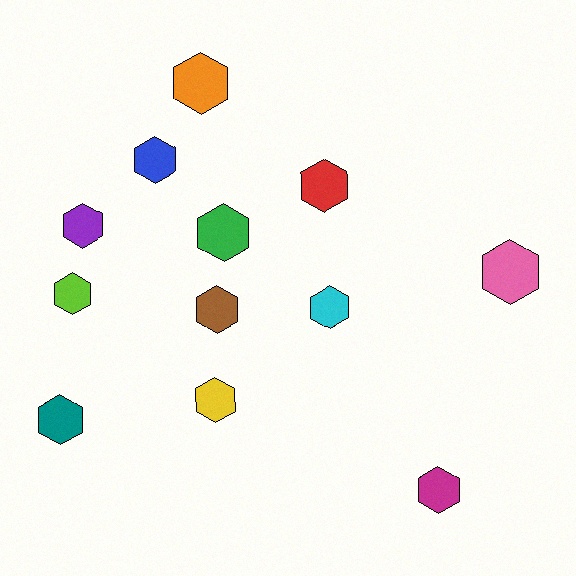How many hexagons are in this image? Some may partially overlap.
There are 12 hexagons.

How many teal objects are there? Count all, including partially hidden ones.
There is 1 teal object.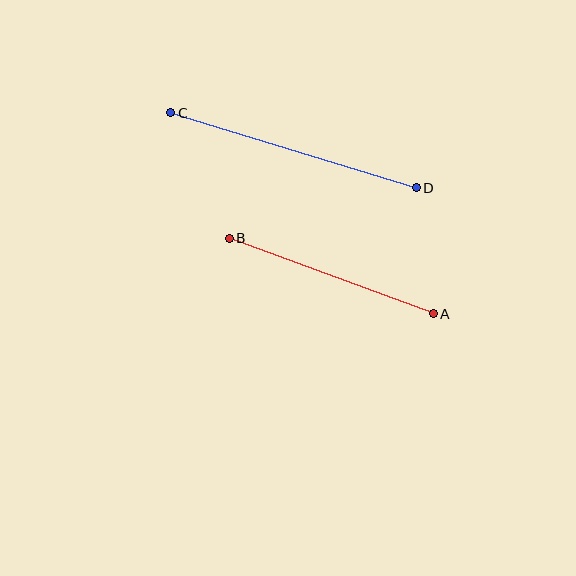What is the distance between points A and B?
The distance is approximately 217 pixels.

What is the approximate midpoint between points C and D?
The midpoint is at approximately (293, 150) pixels.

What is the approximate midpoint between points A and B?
The midpoint is at approximately (331, 276) pixels.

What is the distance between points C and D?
The distance is approximately 257 pixels.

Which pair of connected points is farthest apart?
Points C and D are farthest apart.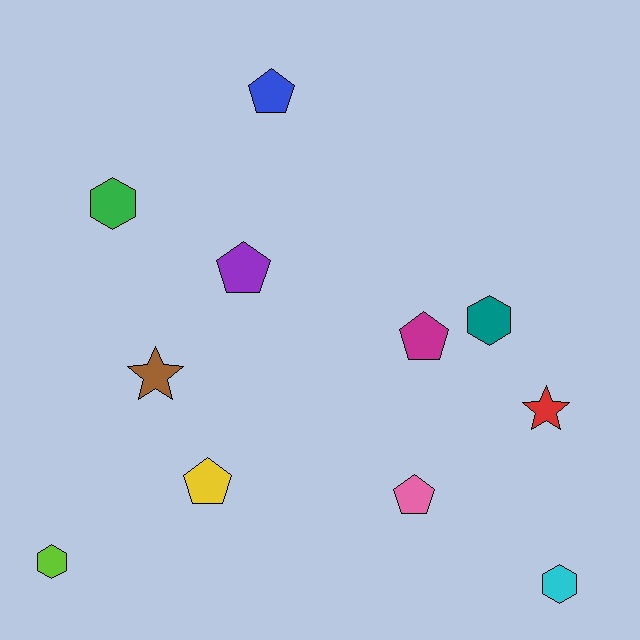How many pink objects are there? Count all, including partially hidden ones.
There is 1 pink object.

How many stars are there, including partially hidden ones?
There are 2 stars.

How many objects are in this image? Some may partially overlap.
There are 11 objects.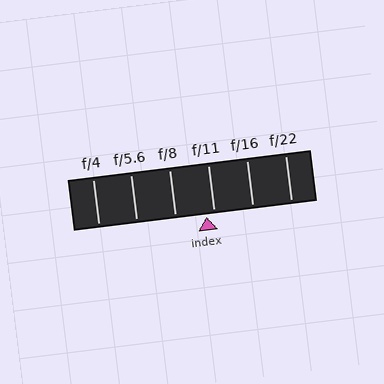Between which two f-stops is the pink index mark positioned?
The index mark is between f/8 and f/11.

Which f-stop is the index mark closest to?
The index mark is closest to f/11.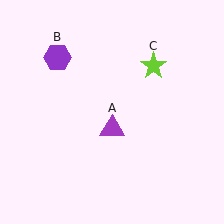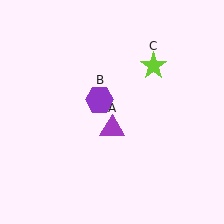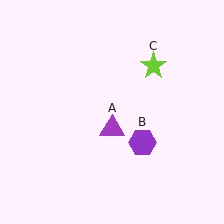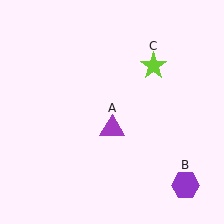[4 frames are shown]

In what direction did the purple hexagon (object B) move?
The purple hexagon (object B) moved down and to the right.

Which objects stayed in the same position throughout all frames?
Purple triangle (object A) and lime star (object C) remained stationary.